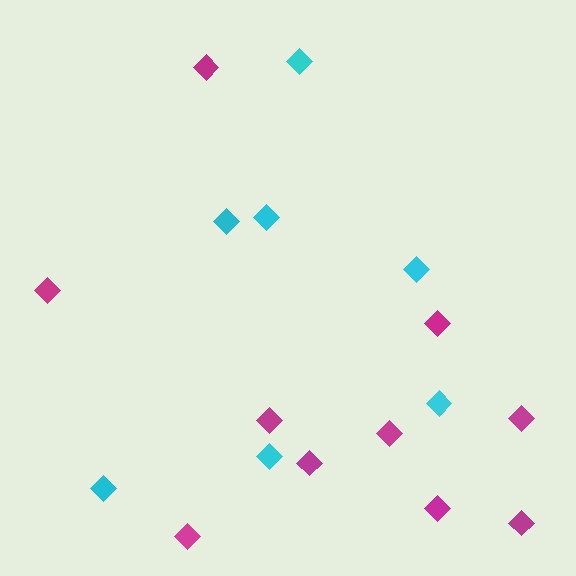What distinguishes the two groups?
There are 2 groups: one group of magenta diamonds (10) and one group of cyan diamonds (7).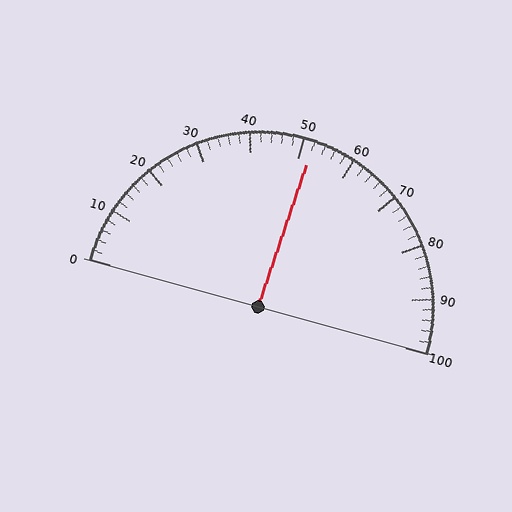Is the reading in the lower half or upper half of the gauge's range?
The reading is in the upper half of the range (0 to 100).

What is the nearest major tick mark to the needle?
The nearest major tick mark is 50.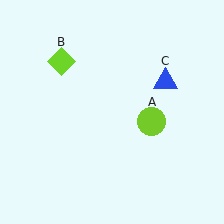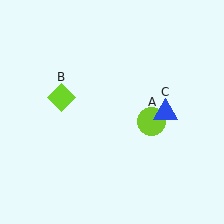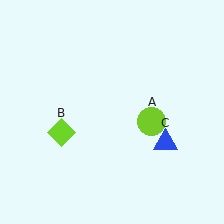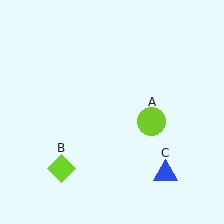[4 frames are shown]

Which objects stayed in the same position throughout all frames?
Lime circle (object A) remained stationary.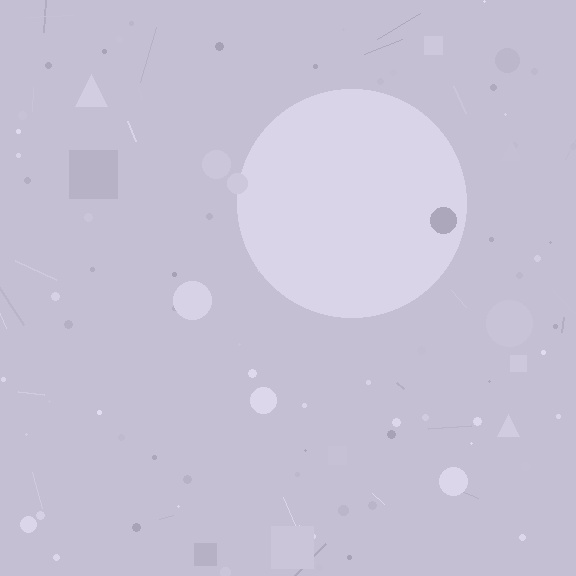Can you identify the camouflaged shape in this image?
The camouflaged shape is a circle.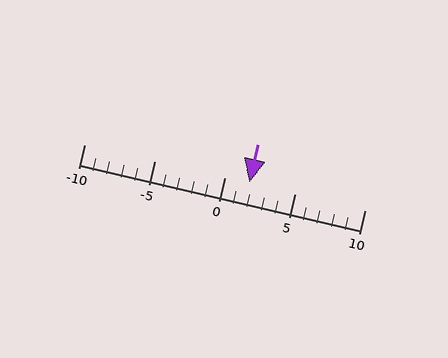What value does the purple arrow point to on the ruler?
The purple arrow points to approximately 2.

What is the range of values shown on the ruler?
The ruler shows values from -10 to 10.